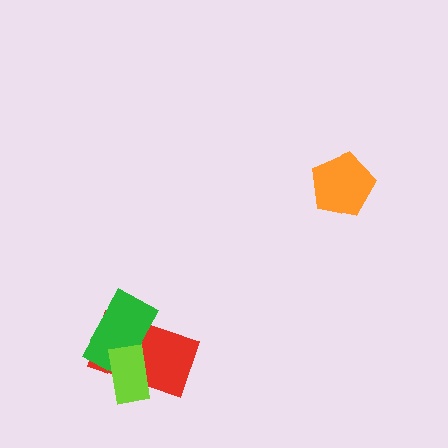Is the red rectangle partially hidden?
Yes, it is partially covered by another shape.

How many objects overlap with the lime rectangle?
2 objects overlap with the lime rectangle.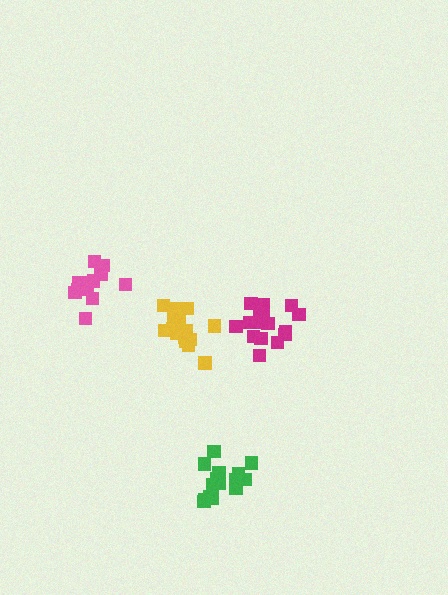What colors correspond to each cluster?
The clusters are colored: yellow, green, pink, magenta.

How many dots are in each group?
Group 1: 17 dots, Group 2: 15 dots, Group 3: 12 dots, Group 4: 16 dots (60 total).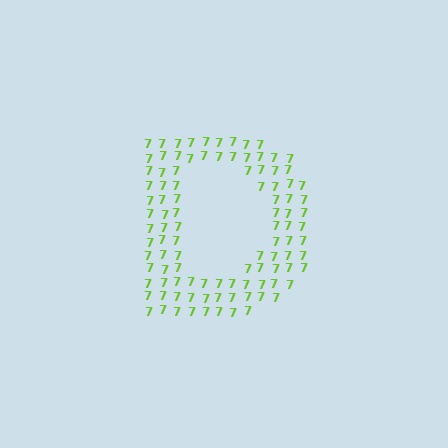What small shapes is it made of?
It is made of small digit 7's.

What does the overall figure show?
The overall figure shows the letter D.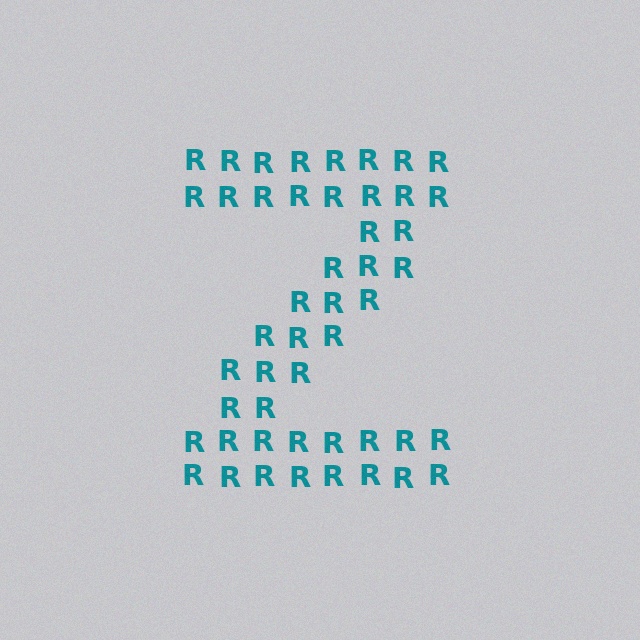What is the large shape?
The large shape is the letter Z.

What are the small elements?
The small elements are letter R's.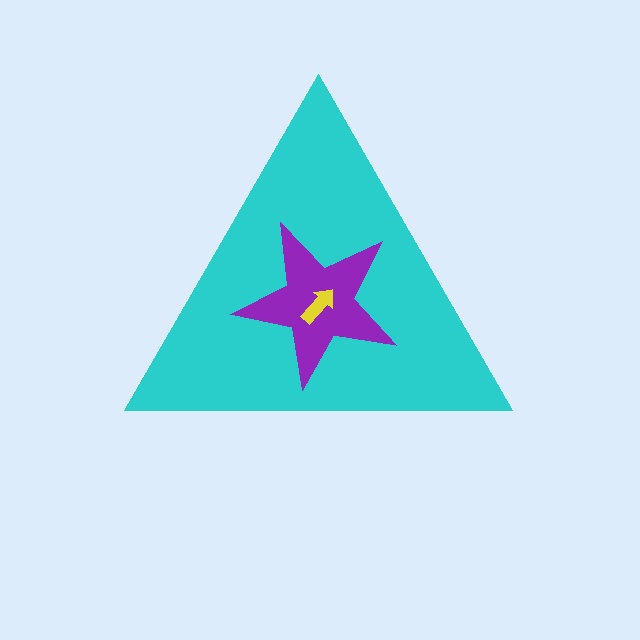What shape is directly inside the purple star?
The yellow arrow.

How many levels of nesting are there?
3.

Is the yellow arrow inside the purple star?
Yes.